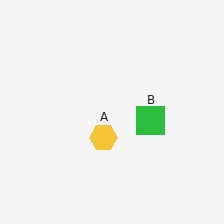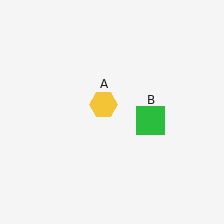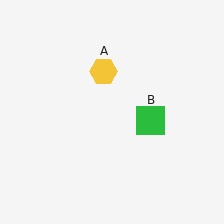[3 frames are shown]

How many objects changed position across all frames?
1 object changed position: yellow hexagon (object A).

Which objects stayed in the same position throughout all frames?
Green square (object B) remained stationary.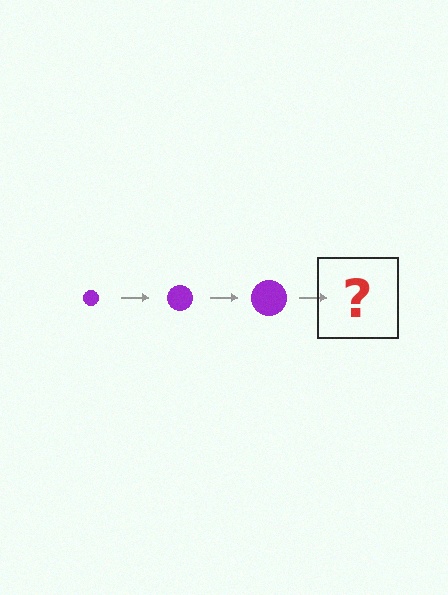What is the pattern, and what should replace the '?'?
The pattern is that the circle gets progressively larger each step. The '?' should be a purple circle, larger than the previous one.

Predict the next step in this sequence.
The next step is a purple circle, larger than the previous one.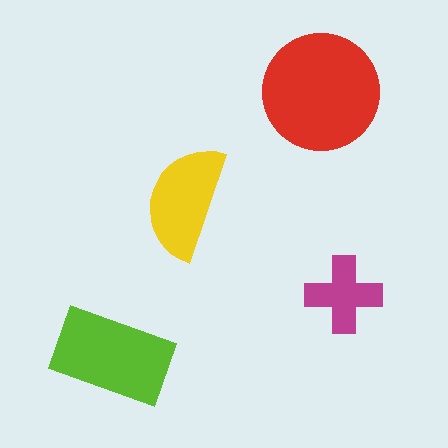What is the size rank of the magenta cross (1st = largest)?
4th.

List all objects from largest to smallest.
The red circle, the lime rectangle, the yellow semicircle, the magenta cross.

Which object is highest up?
The red circle is topmost.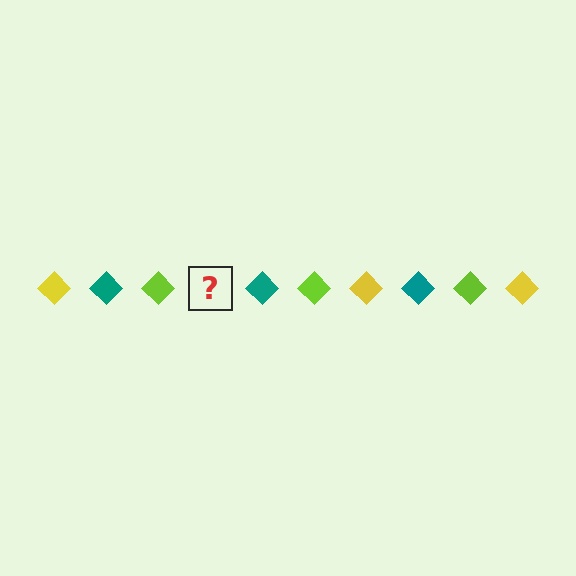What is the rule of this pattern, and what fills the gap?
The rule is that the pattern cycles through yellow, teal, lime diamonds. The gap should be filled with a yellow diamond.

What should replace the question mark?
The question mark should be replaced with a yellow diamond.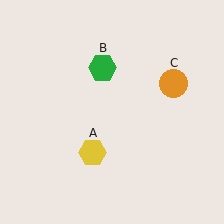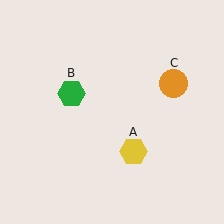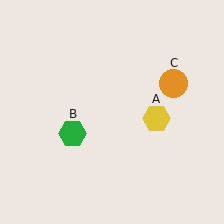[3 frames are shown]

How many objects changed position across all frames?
2 objects changed position: yellow hexagon (object A), green hexagon (object B).